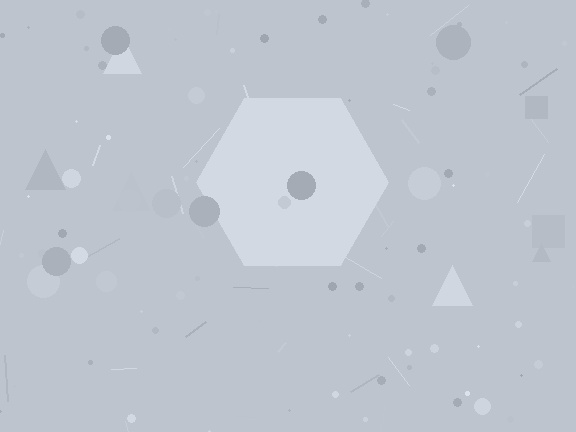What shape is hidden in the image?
A hexagon is hidden in the image.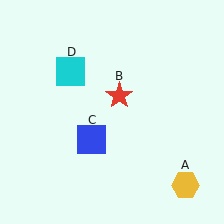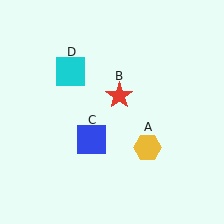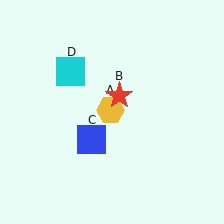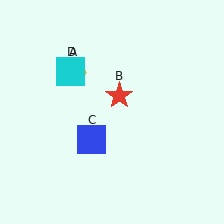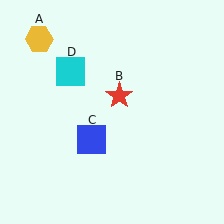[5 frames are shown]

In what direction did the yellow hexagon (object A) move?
The yellow hexagon (object A) moved up and to the left.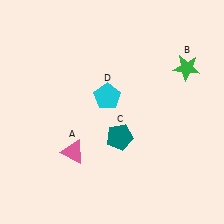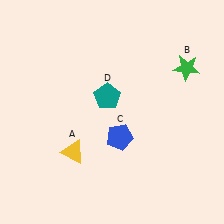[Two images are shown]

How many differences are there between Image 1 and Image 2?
There are 3 differences between the two images.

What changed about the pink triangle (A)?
In Image 1, A is pink. In Image 2, it changed to yellow.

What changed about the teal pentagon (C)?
In Image 1, C is teal. In Image 2, it changed to blue.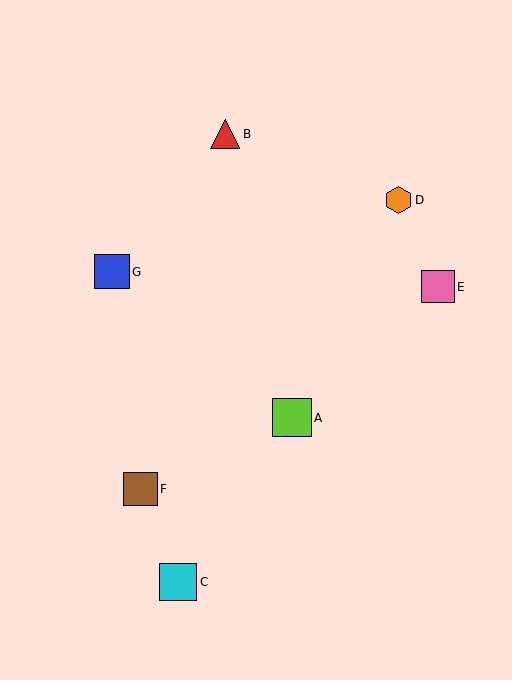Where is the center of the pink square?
The center of the pink square is at (438, 287).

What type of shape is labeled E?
Shape E is a pink square.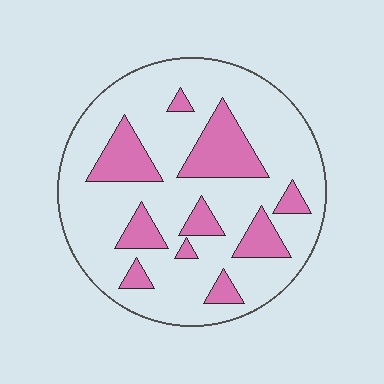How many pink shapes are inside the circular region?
10.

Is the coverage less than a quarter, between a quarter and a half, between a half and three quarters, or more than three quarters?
Less than a quarter.